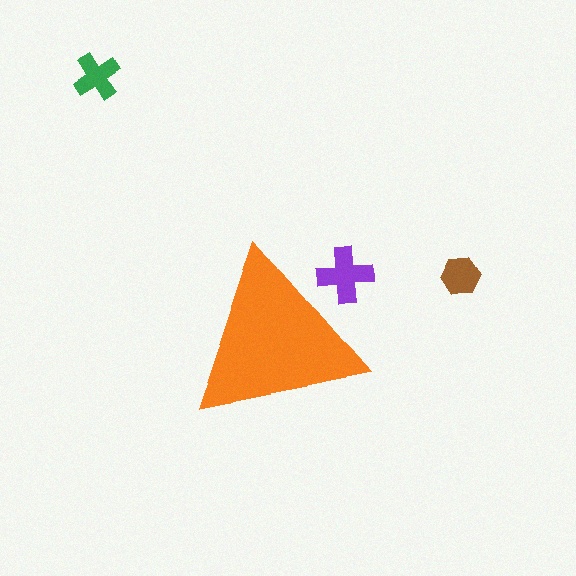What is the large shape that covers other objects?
An orange triangle.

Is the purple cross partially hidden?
Yes, the purple cross is partially hidden behind the orange triangle.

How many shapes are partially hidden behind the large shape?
1 shape is partially hidden.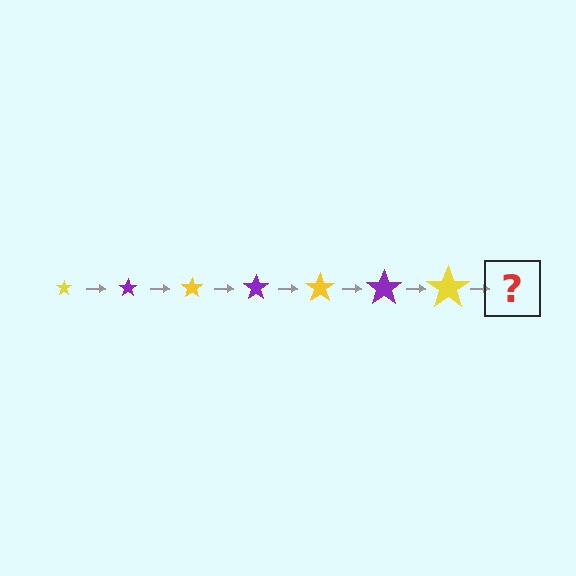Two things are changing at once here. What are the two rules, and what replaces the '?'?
The two rules are that the star grows larger each step and the color cycles through yellow and purple. The '?' should be a purple star, larger than the previous one.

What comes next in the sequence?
The next element should be a purple star, larger than the previous one.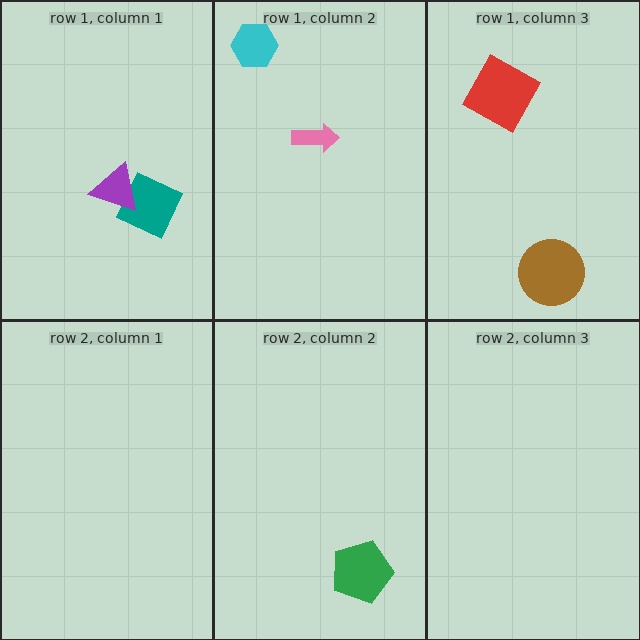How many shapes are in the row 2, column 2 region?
1.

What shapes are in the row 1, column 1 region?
The teal diamond, the purple triangle.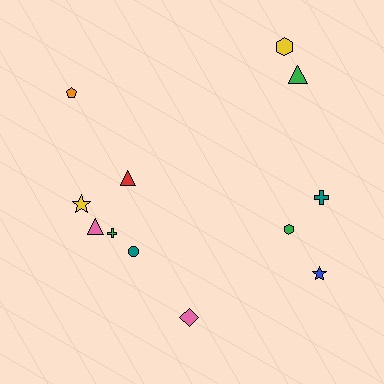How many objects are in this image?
There are 12 objects.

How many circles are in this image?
There is 1 circle.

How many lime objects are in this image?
There are no lime objects.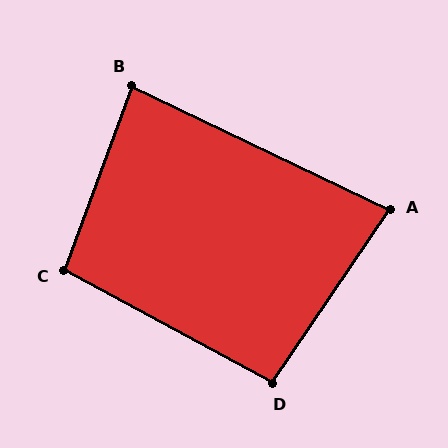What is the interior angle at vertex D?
Approximately 96 degrees (obtuse).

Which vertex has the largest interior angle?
C, at approximately 98 degrees.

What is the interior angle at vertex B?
Approximately 84 degrees (acute).